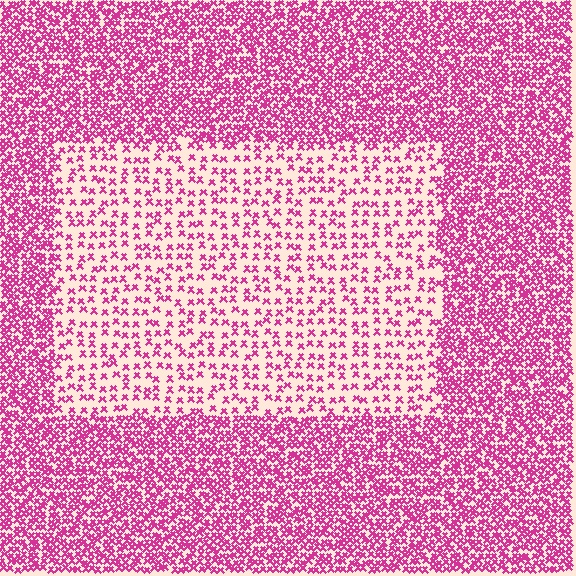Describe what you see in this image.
The image contains small magenta elements arranged at two different densities. A rectangle-shaped region is visible where the elements are less densely packed than the surrounding area.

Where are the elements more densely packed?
The elements are more densely packed outside the rectangle boundary.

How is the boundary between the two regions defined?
The boundary is defined by a change in element density (approximately 2.6x ratio). All elements are the same color, size, and shape.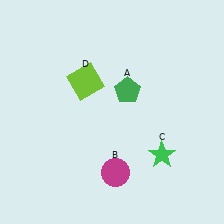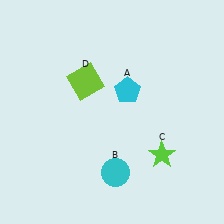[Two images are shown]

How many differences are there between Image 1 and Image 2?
There are 3 differences between the two images.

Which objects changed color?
A changed from green to cyan. B changed from magenta to cyan. C changed from green to lime.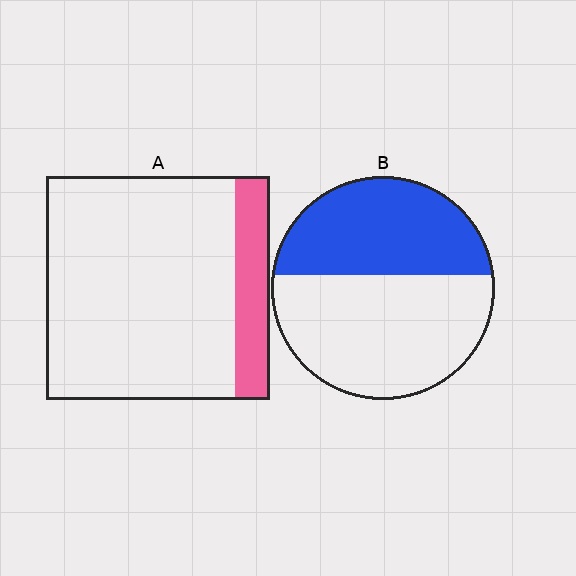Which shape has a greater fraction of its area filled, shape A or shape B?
Shape B.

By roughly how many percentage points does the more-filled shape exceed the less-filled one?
By roughly 25 percentage points (B over A).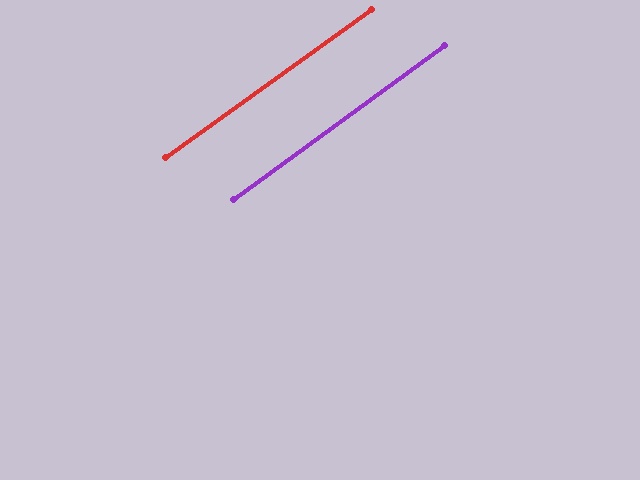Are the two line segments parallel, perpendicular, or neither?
Parallel — their directions differ by only 0.6°.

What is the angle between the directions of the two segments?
Approximately 1 degree.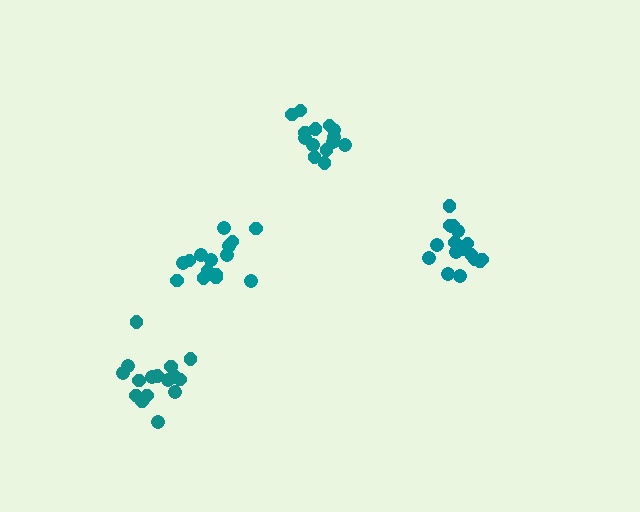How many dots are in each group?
Group 1: 15 dots, Group 2: 14 dots, Group 3: 17 dots, Group 4: 16 dots (62 total).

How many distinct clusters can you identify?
There are 4 distinct clusters.